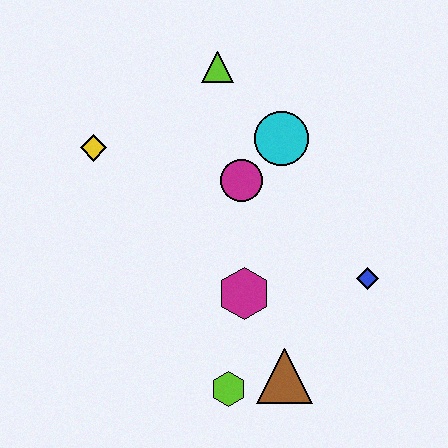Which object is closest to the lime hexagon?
The brown triangle is closest to the lime hexagon.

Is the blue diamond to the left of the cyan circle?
No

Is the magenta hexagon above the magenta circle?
No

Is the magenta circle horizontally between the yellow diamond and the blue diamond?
Yes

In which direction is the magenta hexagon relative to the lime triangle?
The magenta hexagon is below the lime triangle.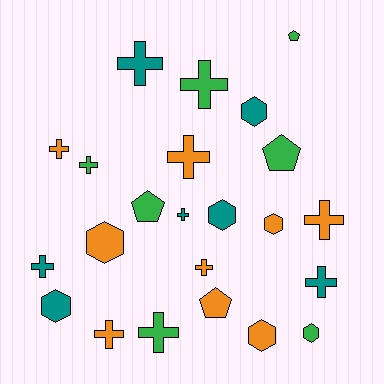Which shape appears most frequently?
Cross, with 12 objects.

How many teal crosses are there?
There are 4 teal crosses.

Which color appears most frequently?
Orange, with 9 objects.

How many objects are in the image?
There are 23 objects.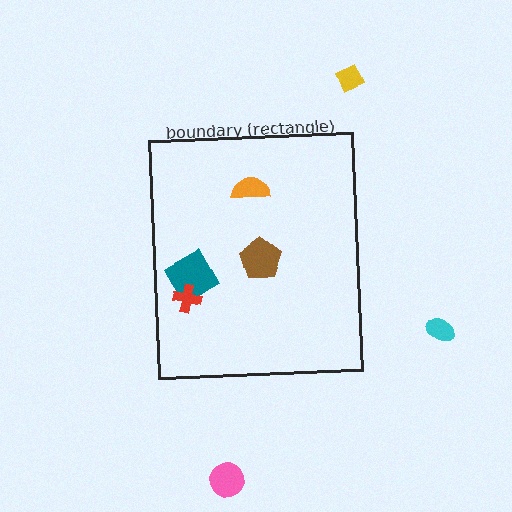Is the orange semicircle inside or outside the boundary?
Inside.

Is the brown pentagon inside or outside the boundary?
Inside.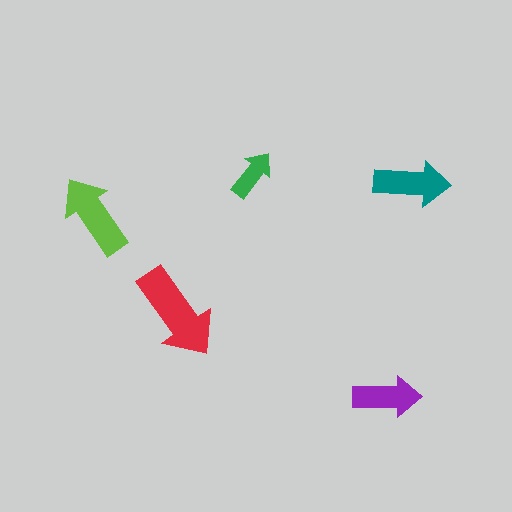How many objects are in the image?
There are 5 objects in the image.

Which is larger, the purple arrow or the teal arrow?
The teal one.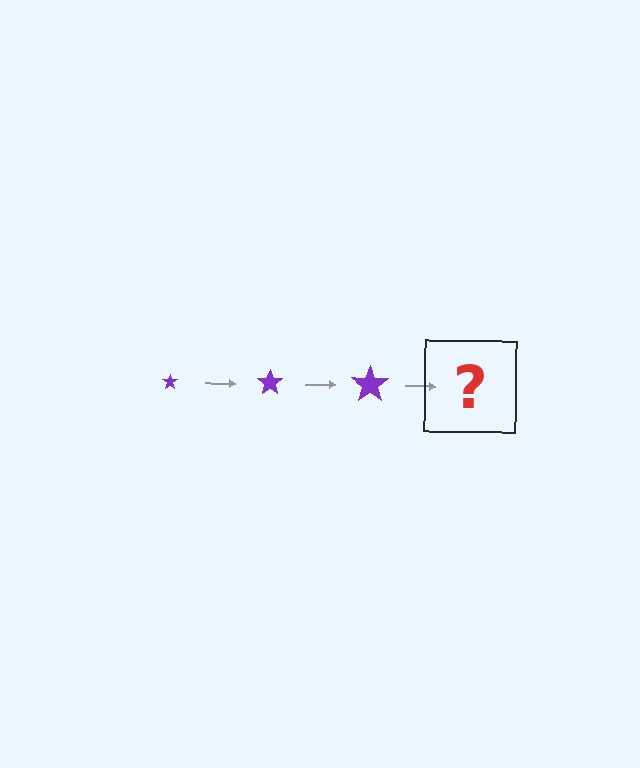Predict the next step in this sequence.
The next step is a purple star, larger than the previous one.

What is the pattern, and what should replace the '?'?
The pattern is that the star gets progressively larger each step. The '?' should be a purple star, larger than the previous one.